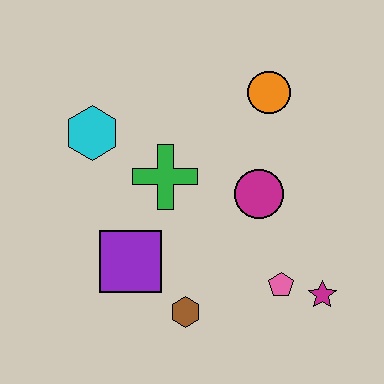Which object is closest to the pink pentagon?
The magenta star is closest to the pink pentagon.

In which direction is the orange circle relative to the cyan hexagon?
The orange circle is to the right of the cyan hexagon.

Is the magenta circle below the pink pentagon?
No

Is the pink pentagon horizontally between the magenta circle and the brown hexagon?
No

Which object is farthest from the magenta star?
The cyan hexagon is farthest from the magenta star.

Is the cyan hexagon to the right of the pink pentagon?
No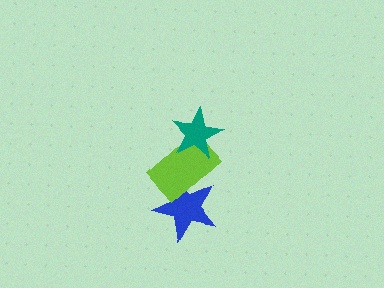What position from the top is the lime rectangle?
The lime rectangle is 2nd from the top.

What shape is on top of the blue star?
The lime rectangle is on top of the blue star.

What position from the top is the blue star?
The blue star is 3rd from the top.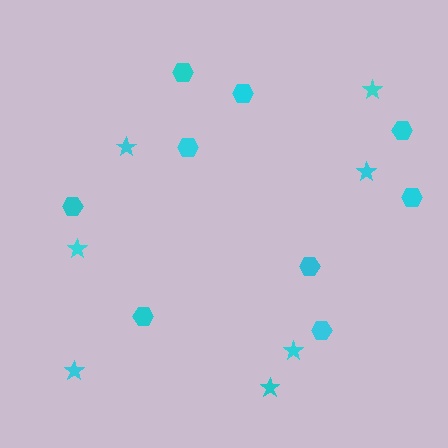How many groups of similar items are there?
There are 2 groups: one group of stars (7) and one group of hexagons (9).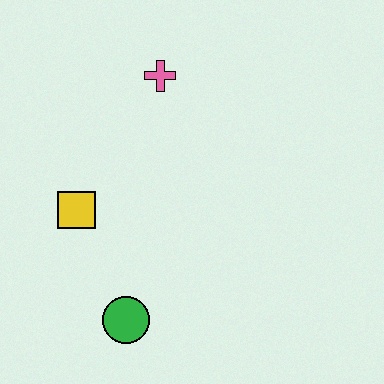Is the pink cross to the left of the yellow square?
No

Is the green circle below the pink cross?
Yes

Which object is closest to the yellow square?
The green circle is closest to the yellow square.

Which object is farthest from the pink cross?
The green circle is farthest from the pink cross.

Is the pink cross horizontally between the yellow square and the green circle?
No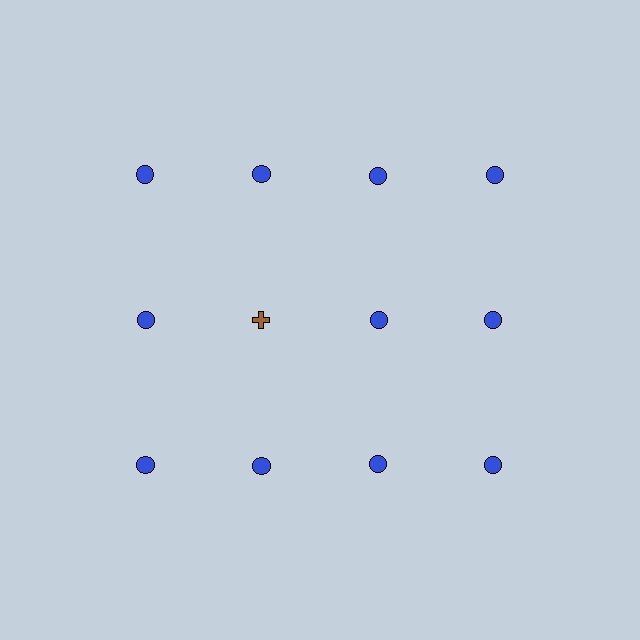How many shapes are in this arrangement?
There are 12 shapes arranged in a grid pattern.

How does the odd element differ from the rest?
It differs in both color (brown instead of blue) and shape (cross instead of circle).